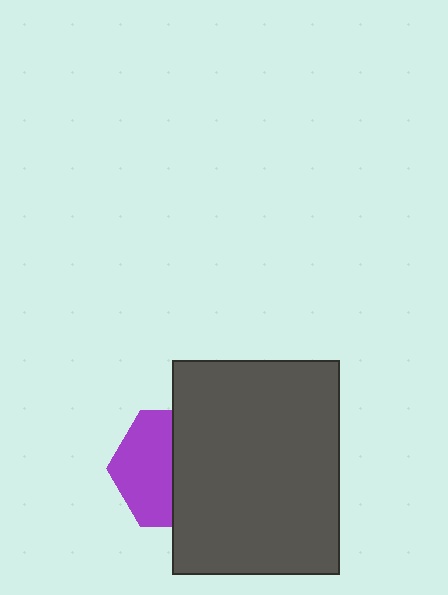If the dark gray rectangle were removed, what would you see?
You would see the complete purple hexagon.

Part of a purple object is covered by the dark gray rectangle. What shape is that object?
It is a hexagon.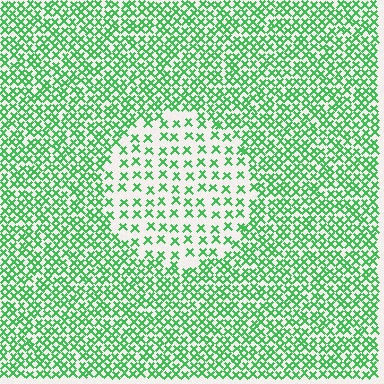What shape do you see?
I see a circle.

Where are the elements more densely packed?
The elements are more densely packed outside the circle boundary.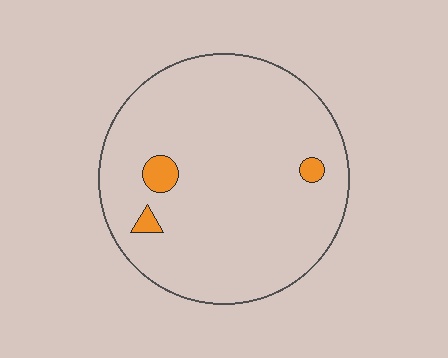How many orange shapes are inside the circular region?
3.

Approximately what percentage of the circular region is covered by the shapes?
Approximately 5%.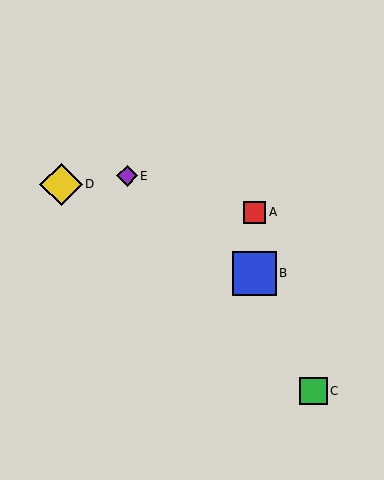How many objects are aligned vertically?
2 objects (A, B) are aligned vertically.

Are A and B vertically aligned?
Yes, both are at x≈254.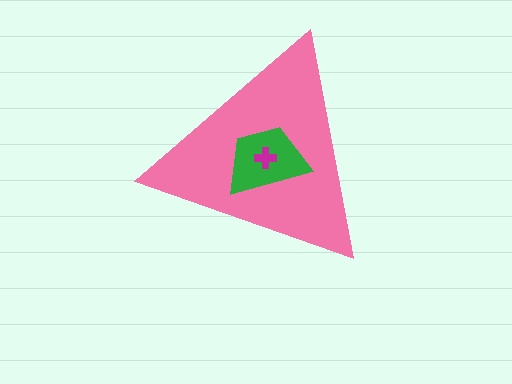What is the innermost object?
The magenta cross.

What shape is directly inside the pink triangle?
The green trapezoid.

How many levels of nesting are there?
3.